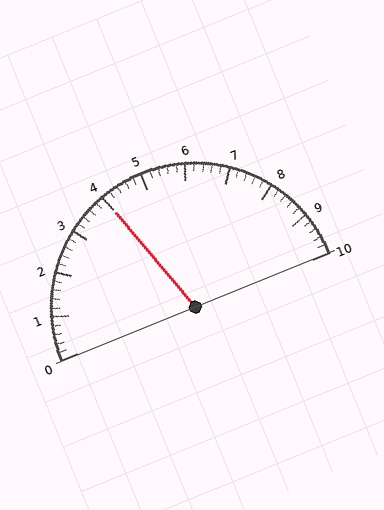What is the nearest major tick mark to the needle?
The nearest major tick mark is 4.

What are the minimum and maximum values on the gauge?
The gauge ranges from 0 to 10.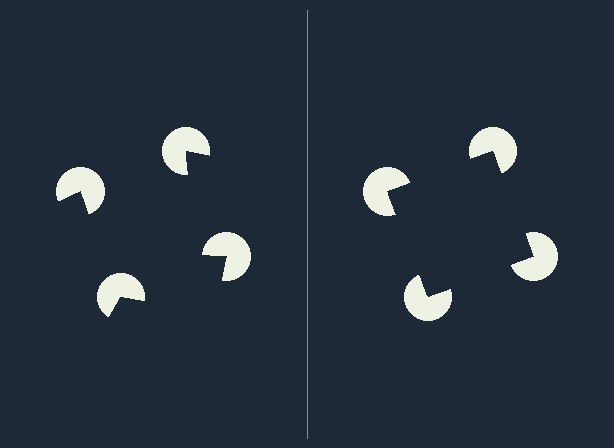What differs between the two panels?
The pac-man discs are positioned identically on both sides; only the wedge orientations differ. On the right they align to a square; on the left they are misaligned.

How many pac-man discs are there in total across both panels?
8 — 4 on each side.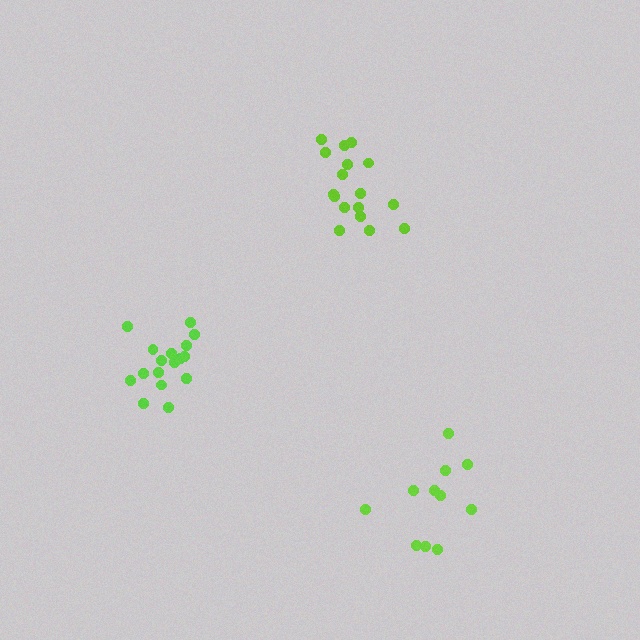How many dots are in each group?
Group 1: 17 dots, Group 2: 11 dots, Group 3: 17 dots (45 total).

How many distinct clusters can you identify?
There are 3 distinct clusters.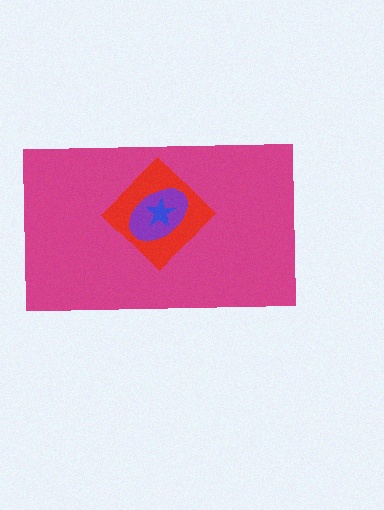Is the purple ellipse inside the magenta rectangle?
Yes.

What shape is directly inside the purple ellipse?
The blue star.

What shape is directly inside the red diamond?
The purple ellipse.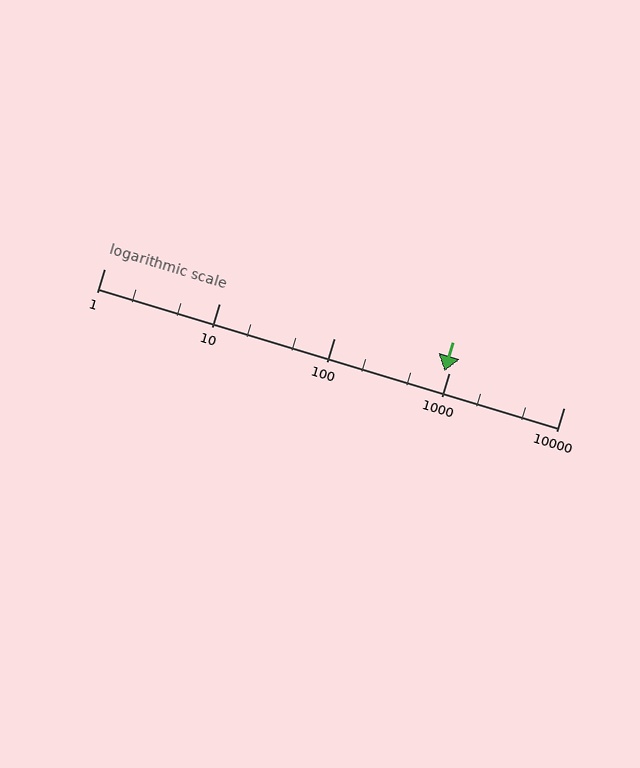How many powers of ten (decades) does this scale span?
The scale spans 4 decades, from 1 to 10000.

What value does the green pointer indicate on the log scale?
The pointer indicates approximately 910.